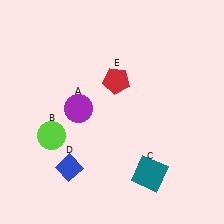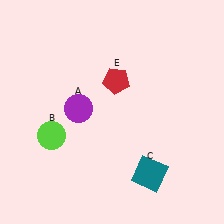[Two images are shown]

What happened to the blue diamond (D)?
The blue diamond (D) was removed in Image 2. It was in the bottom-left area of Image 1.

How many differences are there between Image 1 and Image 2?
There is 1 difference between the two images.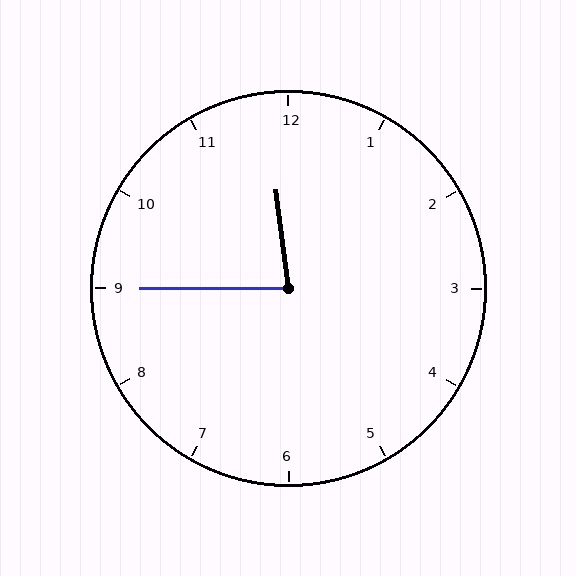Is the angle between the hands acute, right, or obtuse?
It is acute.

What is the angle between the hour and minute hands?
Approximately 82 degrees.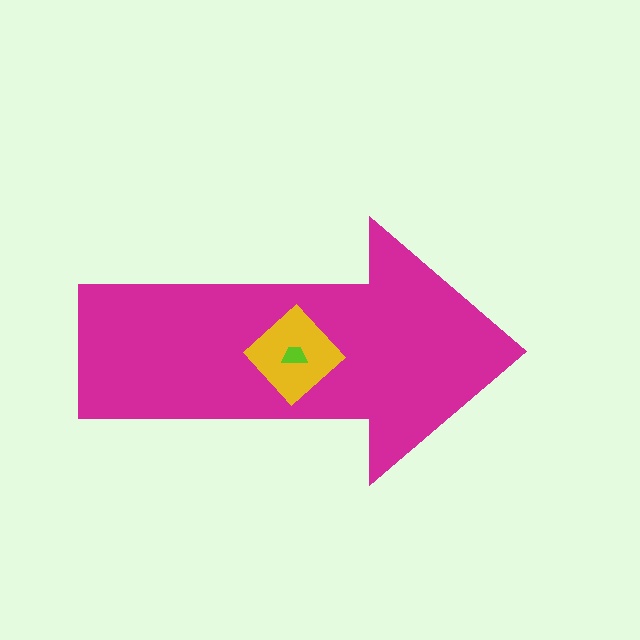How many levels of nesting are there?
3.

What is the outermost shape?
The magenta arrow.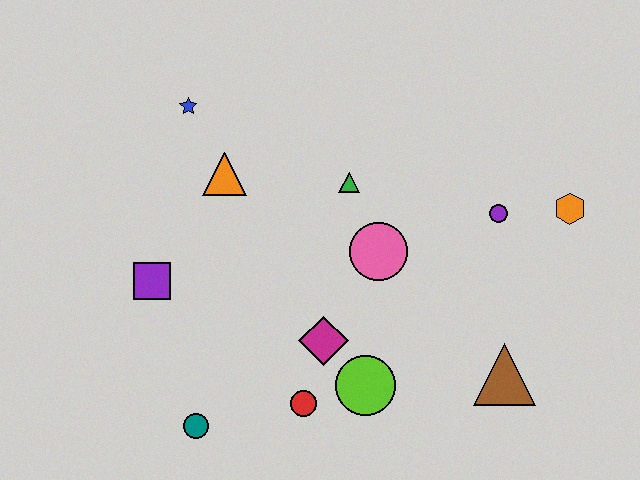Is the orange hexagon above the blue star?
No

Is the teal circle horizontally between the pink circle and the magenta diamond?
No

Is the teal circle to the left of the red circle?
Yes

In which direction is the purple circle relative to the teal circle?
The purple circle is to the right of the teal circle.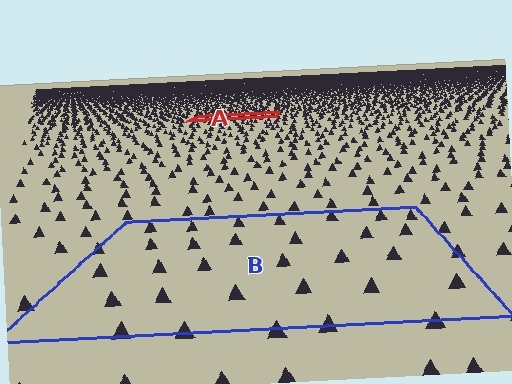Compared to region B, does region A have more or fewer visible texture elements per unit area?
Region A has more texture elements per unit area — they are packed more densely because it is farther away.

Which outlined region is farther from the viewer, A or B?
Region A is farther from the viewer — the texture elements inside it appear smaller and more densely packed.